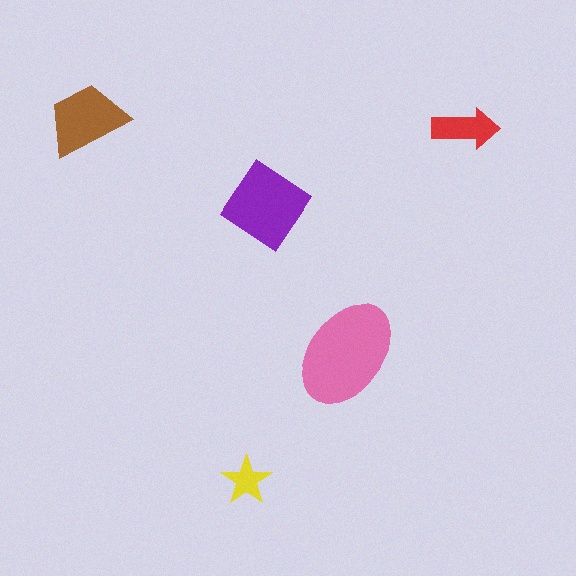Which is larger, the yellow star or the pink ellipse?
The pink ellipse.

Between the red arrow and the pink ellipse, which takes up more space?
The pink ellipse.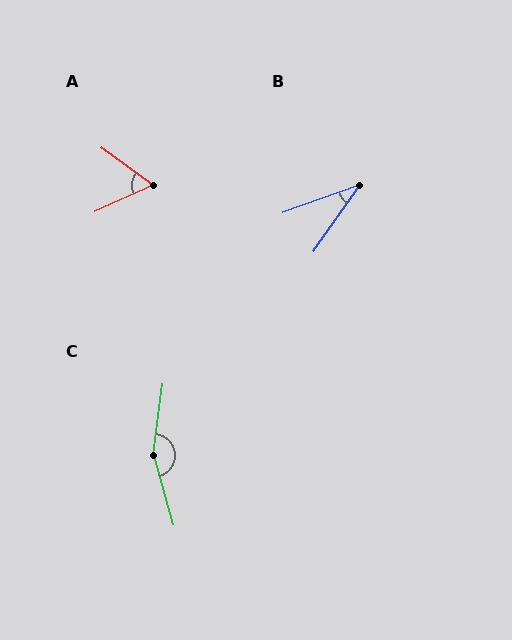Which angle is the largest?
C, at approximately 156 degrees.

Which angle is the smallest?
B, at approximately 35 degrees.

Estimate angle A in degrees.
Approximately 60 degrees.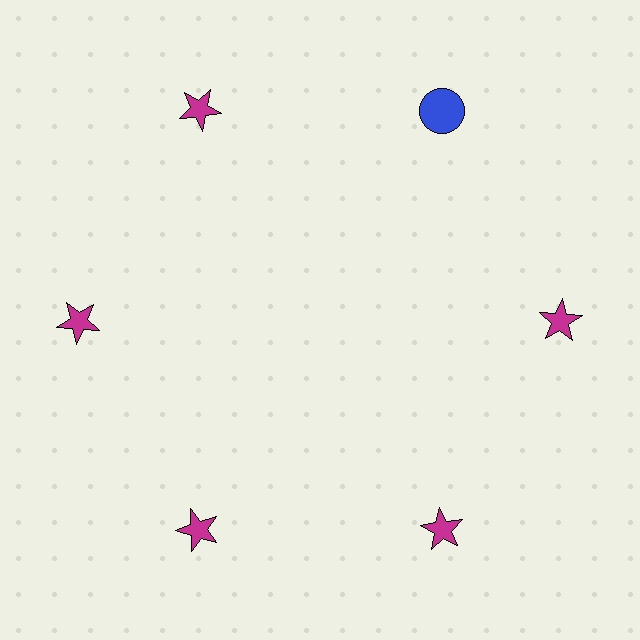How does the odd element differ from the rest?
It differs in both color (blue instead of magenta) and shape (circle instead of star).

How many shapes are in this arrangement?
There are 6 shapes arranged in a ring pattern.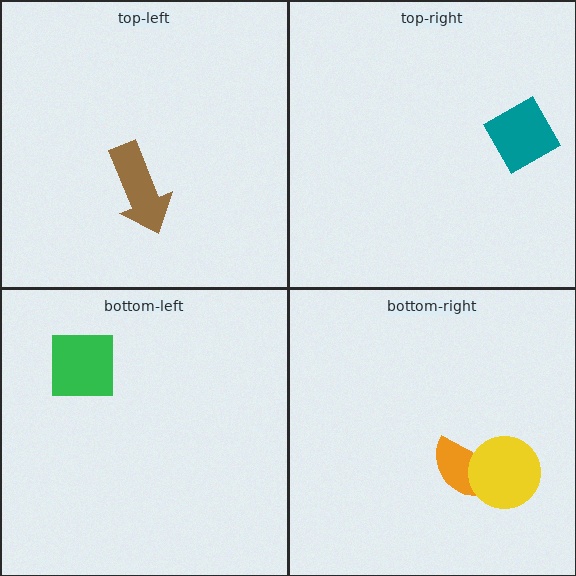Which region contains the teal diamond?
The top-right region.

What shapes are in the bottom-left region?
The green square.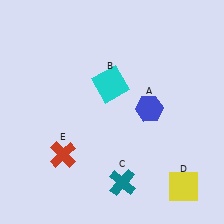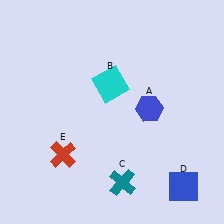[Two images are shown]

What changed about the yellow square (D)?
In Image 1, D is yellow. In Image 2, it changed to blue.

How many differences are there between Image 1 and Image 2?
There is 1 difference between the two images.